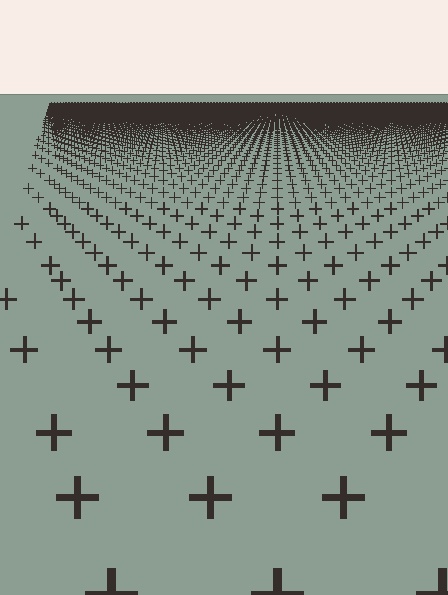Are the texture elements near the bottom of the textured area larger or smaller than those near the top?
Larger. Near the bottom, elements are closer to the viewer and appear at a bigger on-screen size.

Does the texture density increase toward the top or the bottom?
Density increases toward the top.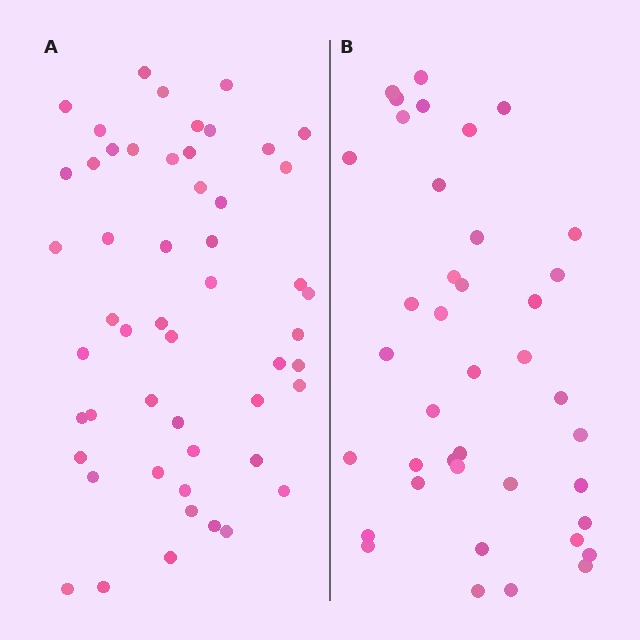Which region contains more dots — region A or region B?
Region A (the left region) has more dots.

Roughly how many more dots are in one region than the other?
Region A has roughly 12 or so more dots than region B.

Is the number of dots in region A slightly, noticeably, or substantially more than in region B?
Region A has noticeably more, but not dramatically so. The ratio is roughly 1.3 to 1.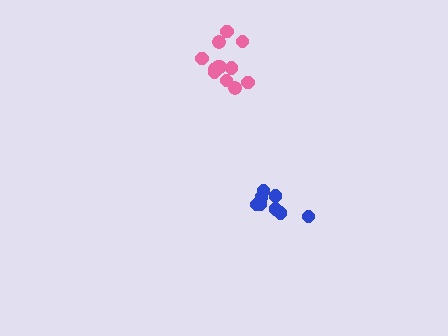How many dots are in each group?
Group 1: 8 dots, Group 2: 12 dots (20 total).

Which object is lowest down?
The blue cluster is bottommost.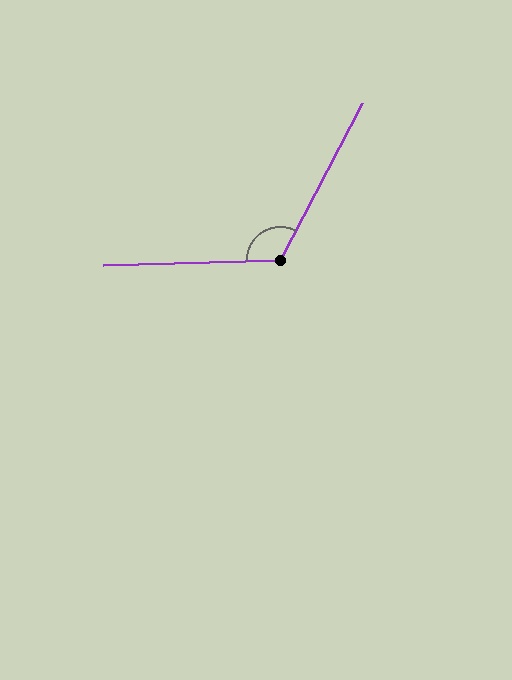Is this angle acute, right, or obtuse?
It is obtuse.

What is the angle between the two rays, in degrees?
Approximately 119 degrees.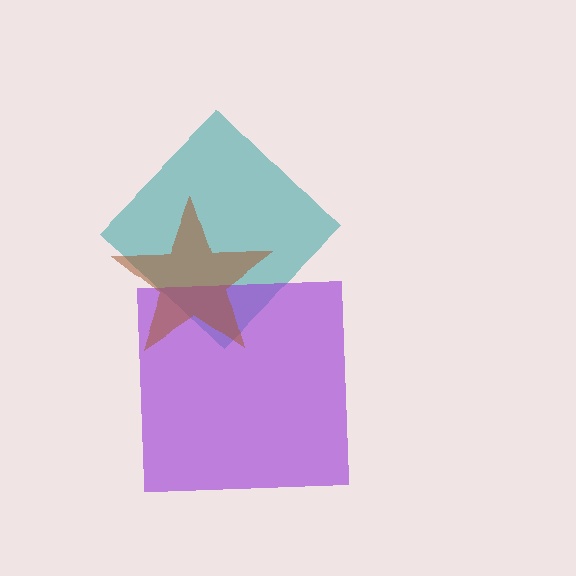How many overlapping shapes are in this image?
There are 3 overlapping shapes in the image.